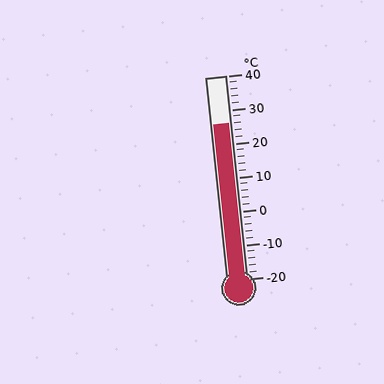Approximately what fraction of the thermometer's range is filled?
The thermometer is filled to approximately 75% of its range.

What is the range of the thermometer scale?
The thermometer scale ranges from -20°C to 40°C.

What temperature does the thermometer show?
The thermometer shows approximately 26°C.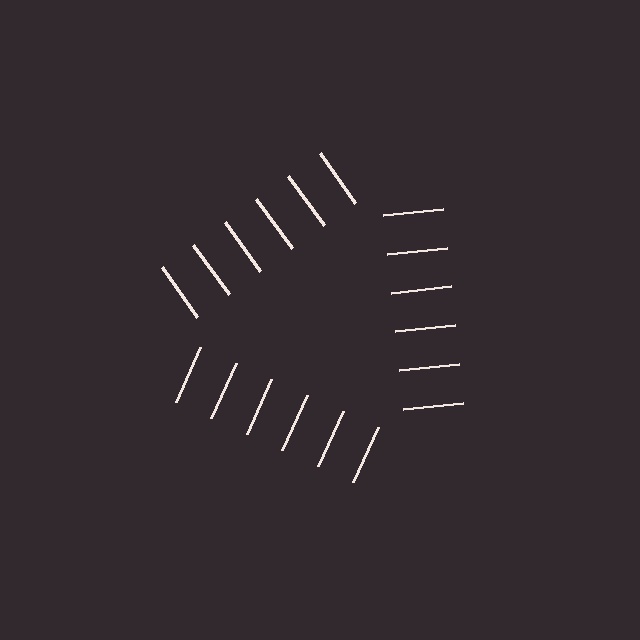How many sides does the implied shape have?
3 sides — the line-ends trace a triangle.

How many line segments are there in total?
18 — 6 along each of the 3 edges.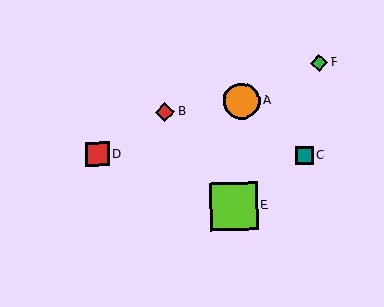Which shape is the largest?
The lime square (labeled E) is the largest.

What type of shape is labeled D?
Shape D is a red square.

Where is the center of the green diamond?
The center of the green diamond is at (319, 63).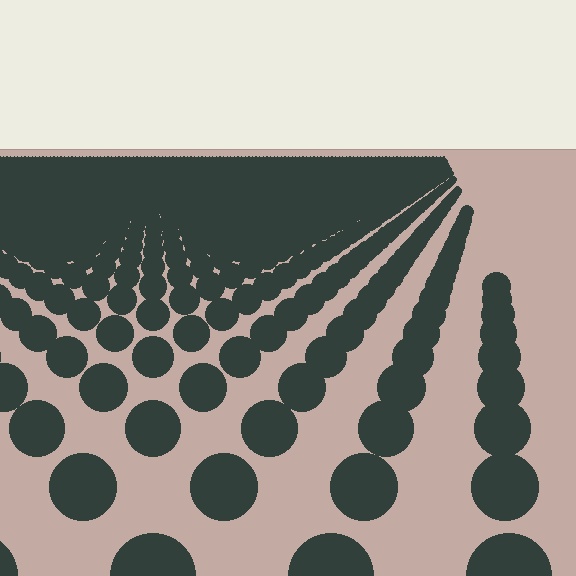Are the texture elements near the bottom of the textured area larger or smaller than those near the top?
Larger. Near the bottom, elements are closer to the viewer and appear at a bigger on-screen size.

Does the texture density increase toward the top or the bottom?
Density increases toward the top.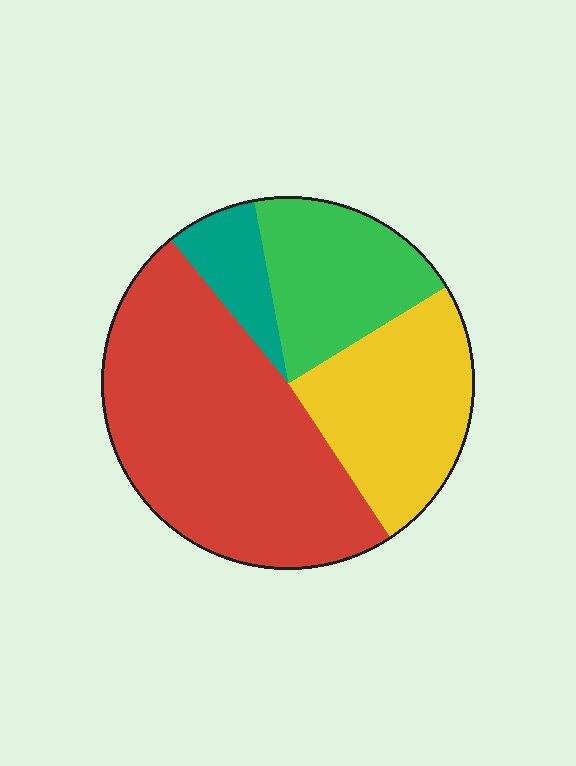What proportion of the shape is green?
Green takes up between a sixth and a third of the shape.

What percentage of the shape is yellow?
Yellow covers roughly 25% of the shape.